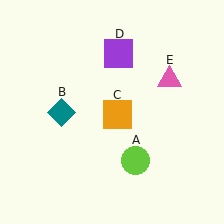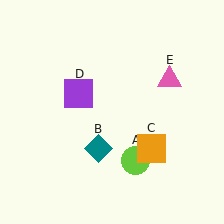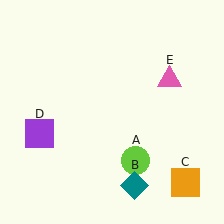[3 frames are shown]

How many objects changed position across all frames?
3 objects changed position: teal diamond (object B), orange square (object C), purple square (object D).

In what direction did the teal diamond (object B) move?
The teal diamond (object B) moved down and to the right.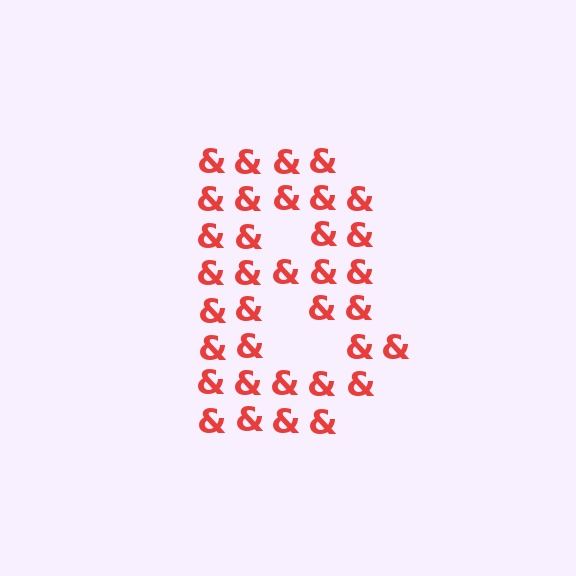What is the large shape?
The large shape is the letter B.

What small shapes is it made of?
It is made of small ampersands.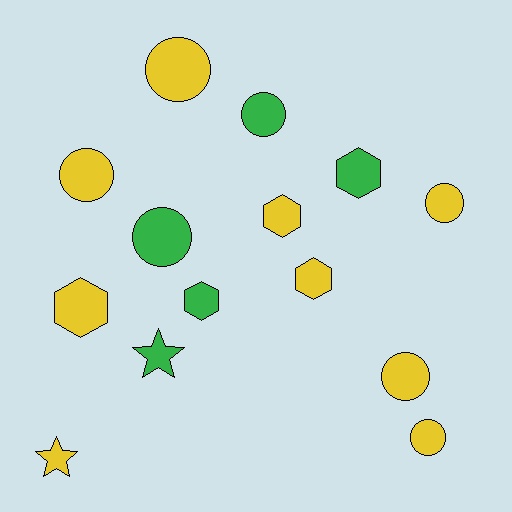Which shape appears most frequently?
Circle, with 7 objects.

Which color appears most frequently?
Yellow, with 9 objects.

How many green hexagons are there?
There are 2 green hexagons.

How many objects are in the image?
There are 14 objects.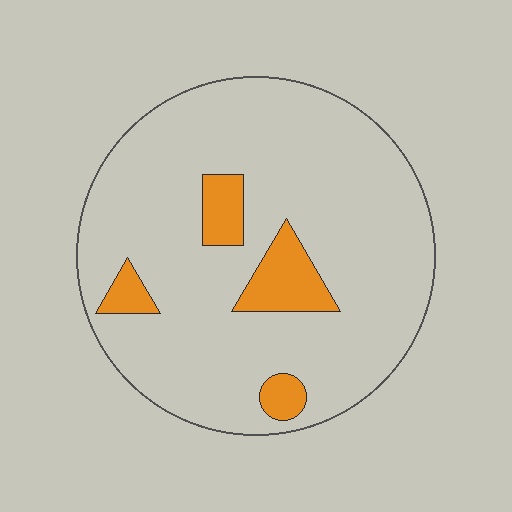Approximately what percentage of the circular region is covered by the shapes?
Approximately 10%.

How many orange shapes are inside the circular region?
4.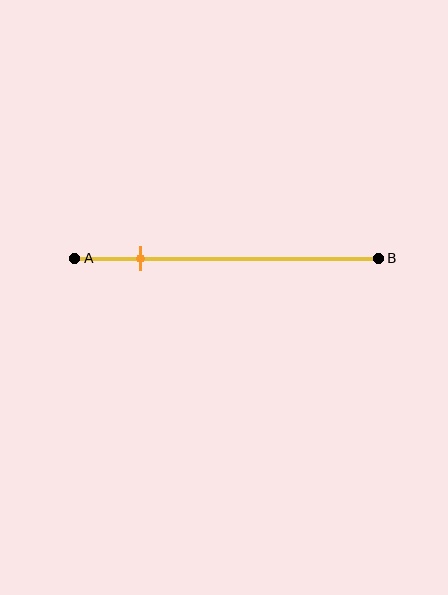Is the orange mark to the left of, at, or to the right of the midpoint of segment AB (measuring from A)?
The orange mark is to the left of the midpoint of segment AB.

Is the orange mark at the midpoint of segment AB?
No, the mark is at about 20% from A, not at the 50% midpoint.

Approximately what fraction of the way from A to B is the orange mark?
The orange mark is approximately 20% of the way from A to B.